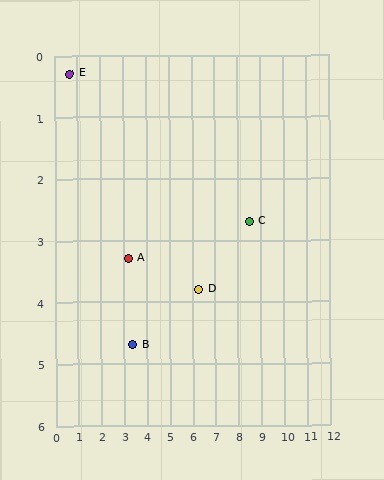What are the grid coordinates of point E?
Point E is at approximately (0.7, 0.3).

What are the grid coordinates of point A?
Point A is at approximately (3.2, 3.3).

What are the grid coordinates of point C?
Point C is at approximately (8.5, 2.7).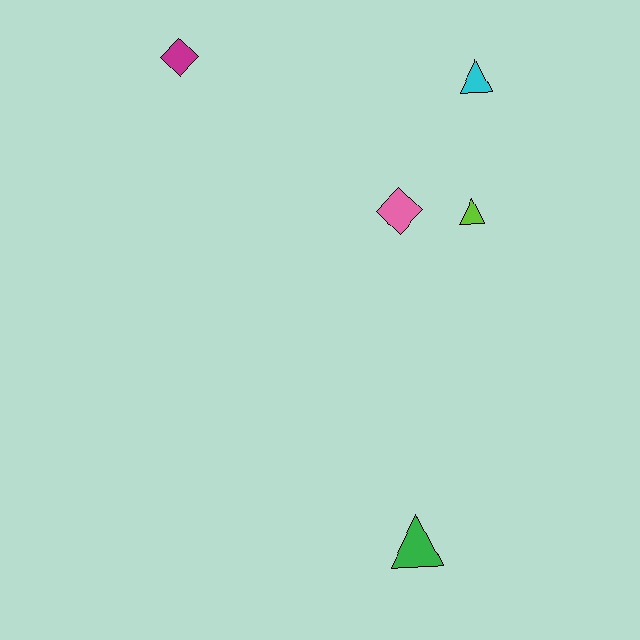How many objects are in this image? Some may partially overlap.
There are 5 objects.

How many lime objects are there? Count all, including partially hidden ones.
There is 1 lime object.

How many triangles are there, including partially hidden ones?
There are 3 triangles.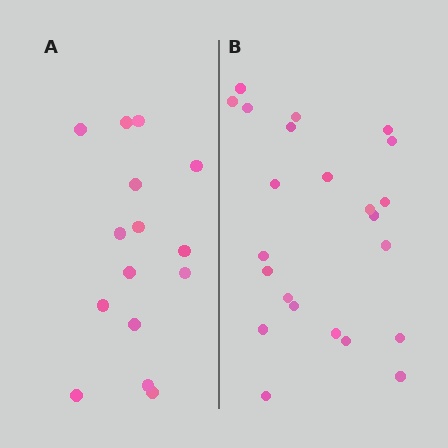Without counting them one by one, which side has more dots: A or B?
Region B (the right region) has more dots.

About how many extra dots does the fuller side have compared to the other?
Region B has roughly 8 or so more dots than region A.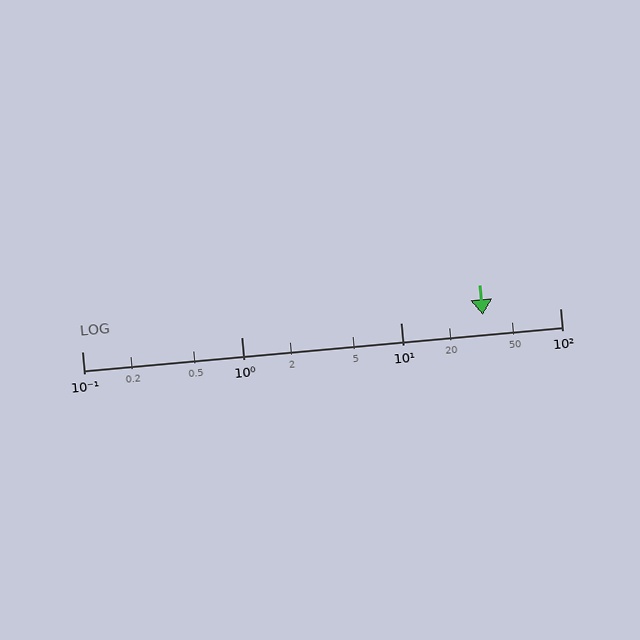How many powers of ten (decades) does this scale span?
The scale spans 3 decades, from 0.1 to 100.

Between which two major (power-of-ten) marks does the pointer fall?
The pointer is between 10 and 100.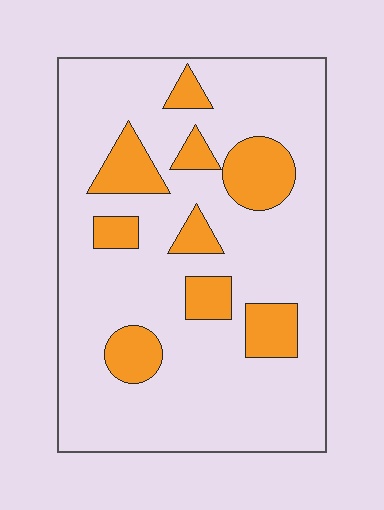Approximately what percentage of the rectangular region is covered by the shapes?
Approximately 20%.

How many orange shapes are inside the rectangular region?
9.